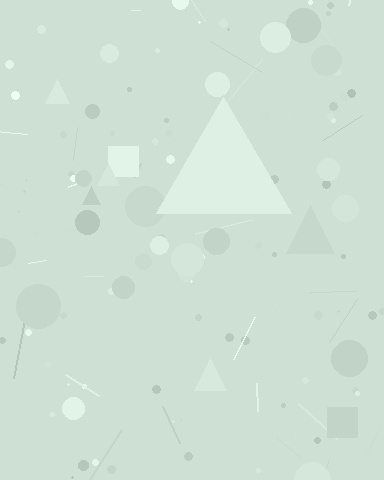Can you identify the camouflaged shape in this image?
The camouflaged shape is a triangle.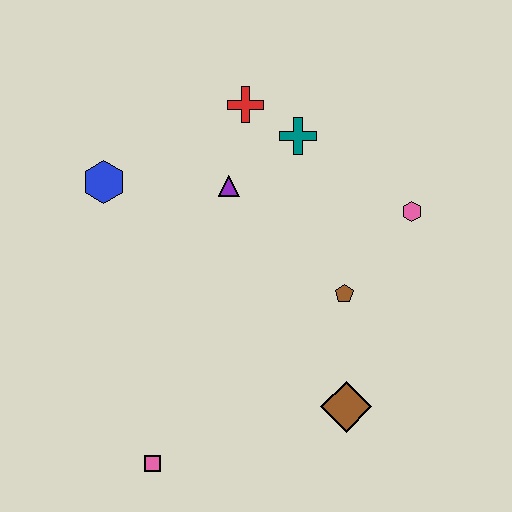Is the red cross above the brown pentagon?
Yes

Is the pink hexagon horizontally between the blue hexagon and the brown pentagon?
No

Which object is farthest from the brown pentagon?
The blue hexagon is farthest from the brown pentagon.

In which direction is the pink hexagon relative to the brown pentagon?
The pink hexagon is above the brown pentagon.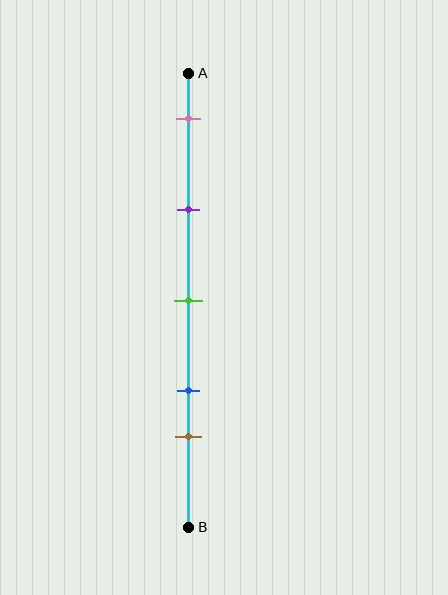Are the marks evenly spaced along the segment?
No, the marks are not evenly spaced.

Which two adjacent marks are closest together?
The blue and brown marks are the closest adjacent pair.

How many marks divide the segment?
There are 5 marks dividing the segment.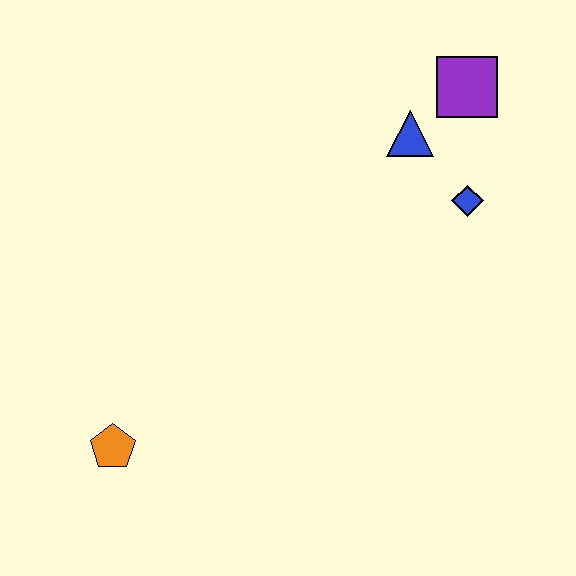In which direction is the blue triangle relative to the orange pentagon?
The blue triangle is above the orange pentagon.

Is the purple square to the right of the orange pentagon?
Yes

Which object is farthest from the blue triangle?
The orange pentagon is farthest from the blue triangle.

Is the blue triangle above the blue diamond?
Yes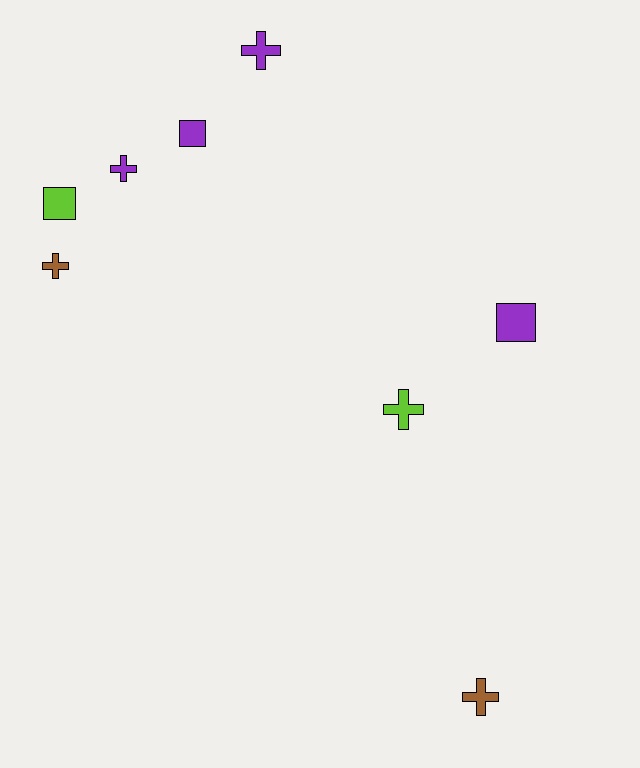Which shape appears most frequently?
Cross, with 5 objects.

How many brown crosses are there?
There are 2 brown crosses.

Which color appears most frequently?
Purple, with 4 objects.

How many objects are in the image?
There are 8 objects.